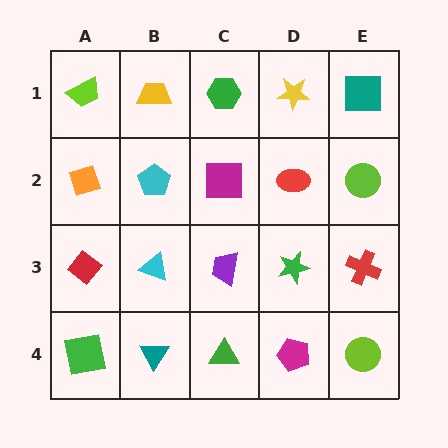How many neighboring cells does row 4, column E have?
2.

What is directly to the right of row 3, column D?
A red cross.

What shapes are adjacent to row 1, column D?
A red ellipse (row 2, column D), a green hexagon (row 1, column C), a teal square (row 1, column E).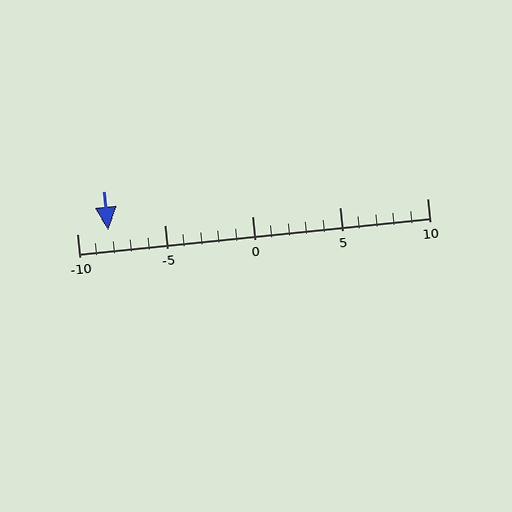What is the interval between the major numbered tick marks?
The major tick marks are spaced 5 units apart.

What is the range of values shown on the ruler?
The ruler shows values from -10 to 10.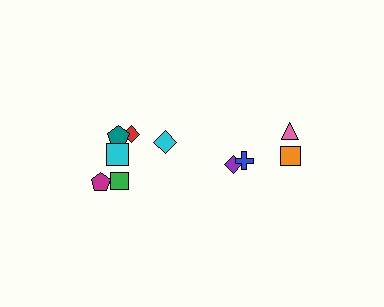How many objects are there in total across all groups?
There are 10 objects.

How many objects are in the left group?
There are 6 objects.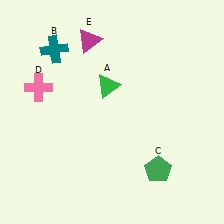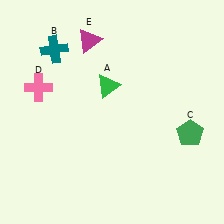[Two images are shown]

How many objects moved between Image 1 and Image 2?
1 object moved between the two images.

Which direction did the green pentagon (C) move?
The green pentagon (C) moved up.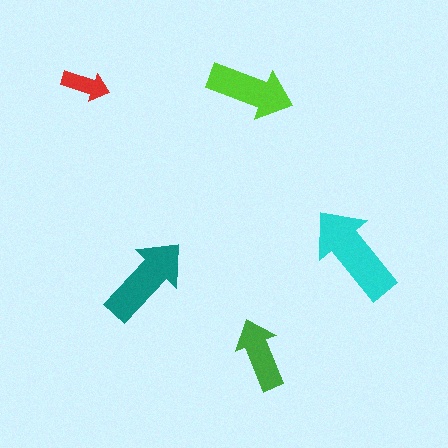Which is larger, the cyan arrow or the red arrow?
The cyan one.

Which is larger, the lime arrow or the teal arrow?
The teal one.